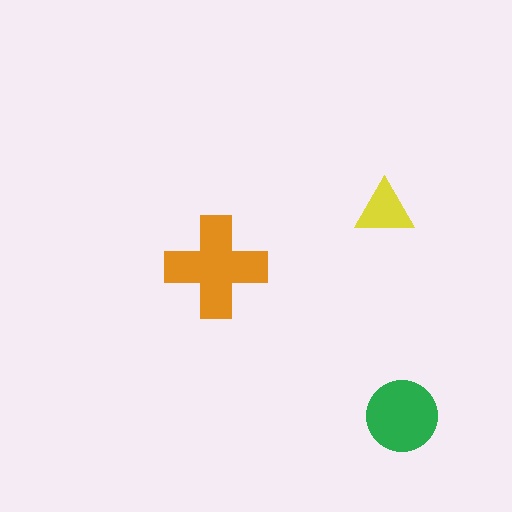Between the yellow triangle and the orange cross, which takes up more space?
The orange cross.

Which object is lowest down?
The green circle is bottommost.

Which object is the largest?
The orange cross.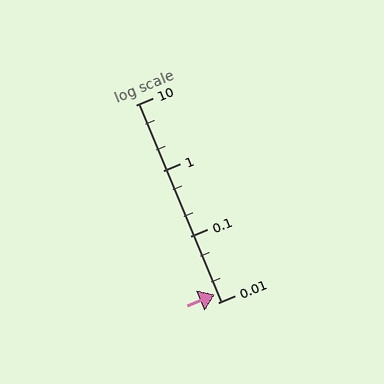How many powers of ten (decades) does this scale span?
The scale spans 3 decades, from 0.01 to 10.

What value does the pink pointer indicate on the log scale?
The pointer indicates approximately 0.013.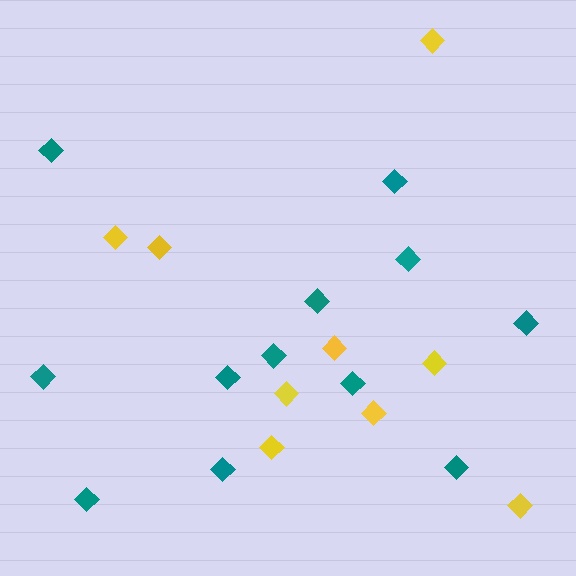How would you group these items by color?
There are 2 groups: one group of teal diamonds (12) and one group of yellow diamonds (9).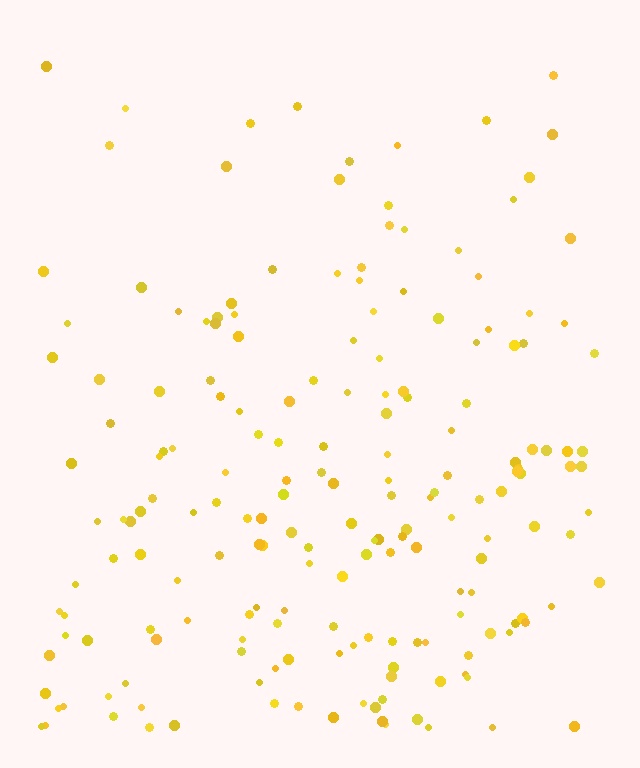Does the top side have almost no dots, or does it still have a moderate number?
Still a moderate number, just noticeably fewer than the bottom.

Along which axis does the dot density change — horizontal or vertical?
Vertical.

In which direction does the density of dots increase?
From top to bottom, with the bottom side densest.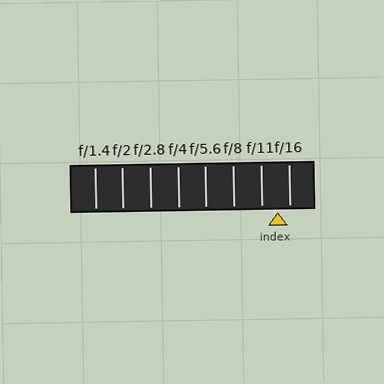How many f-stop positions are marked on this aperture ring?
There are 8 f-stop positions marked.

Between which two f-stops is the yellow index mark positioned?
The index mark is between f/11 and f/16.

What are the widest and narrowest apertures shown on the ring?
The widest aperture shown is f/1.4 and the narrowest is f/16.